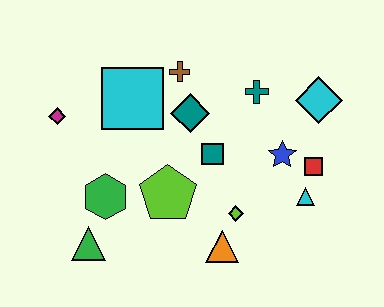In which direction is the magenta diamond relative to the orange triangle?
The magenta diamond is to the left of the orange triangle.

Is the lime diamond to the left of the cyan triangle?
Yes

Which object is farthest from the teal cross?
The green triangle is farthest from the teal cross.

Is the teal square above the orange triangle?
Yes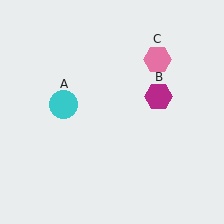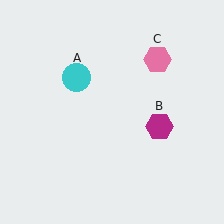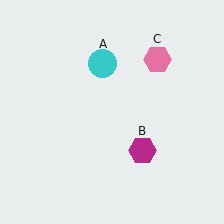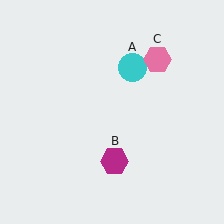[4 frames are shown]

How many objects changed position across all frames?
2 objects changed position: cyan circle (object A), magenta hexagon (object B).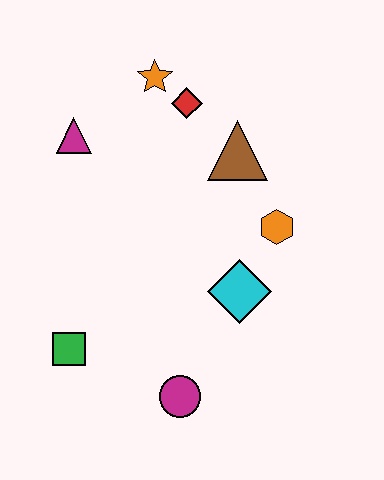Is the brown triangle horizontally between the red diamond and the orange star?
No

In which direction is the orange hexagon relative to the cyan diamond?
The orange hexagon is above the cyan diamond.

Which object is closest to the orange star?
The red diamond is closest to the orange star.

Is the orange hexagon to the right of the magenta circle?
Yes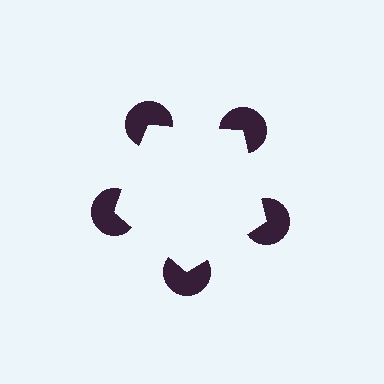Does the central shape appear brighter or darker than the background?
It typically appears slightly brighter than the background, even though no actual brightness change is drawn.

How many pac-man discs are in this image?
There are 5 — one at each vertex of the illusory pentagon.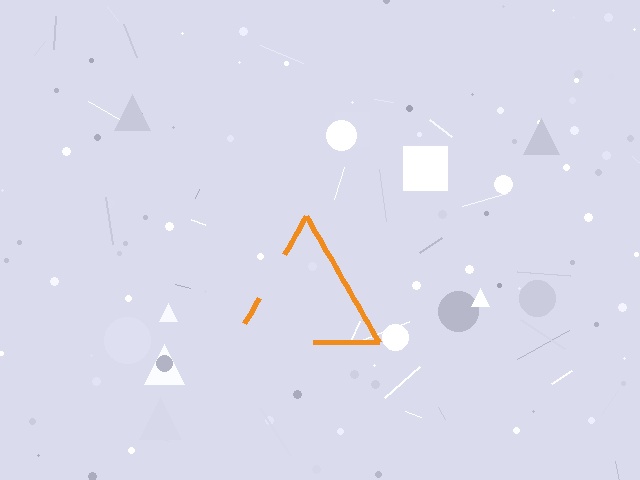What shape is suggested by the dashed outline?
The dashed outline suggests a triangle.